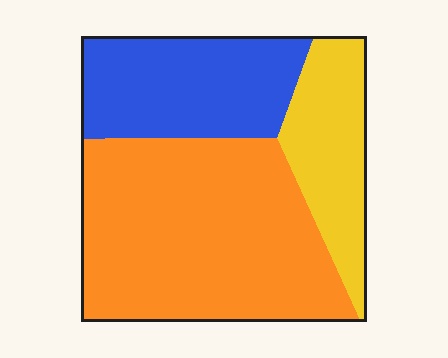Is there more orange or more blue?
Orange.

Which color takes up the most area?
Orange, at roughly 55%.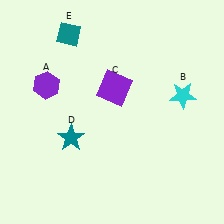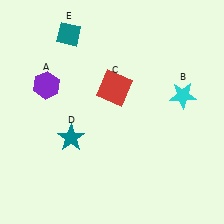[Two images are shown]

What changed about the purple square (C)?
In Image 1, C is purple. In Image 2, it changed to red.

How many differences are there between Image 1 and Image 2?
There is 1 difference between the two images.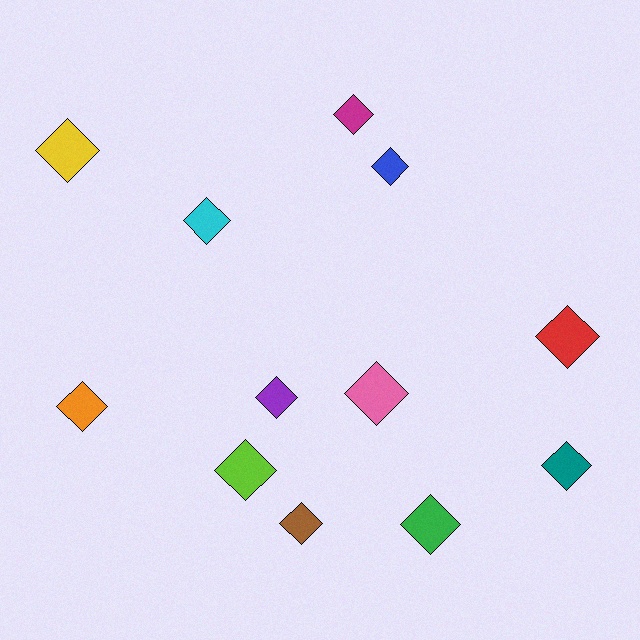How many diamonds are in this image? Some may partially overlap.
There are 12 diamonds.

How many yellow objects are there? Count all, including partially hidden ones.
There is 1 yellow object.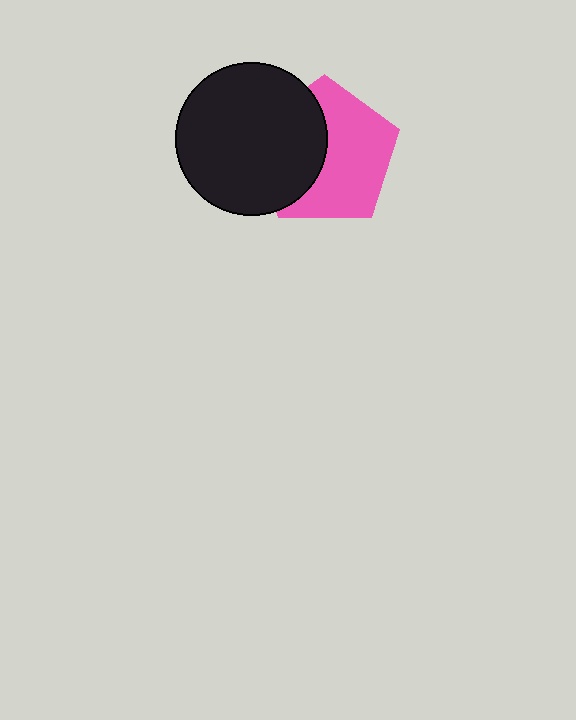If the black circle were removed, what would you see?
You would see the complete pink pentagon.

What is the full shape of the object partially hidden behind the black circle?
The partially hidden object is a pink pentagon.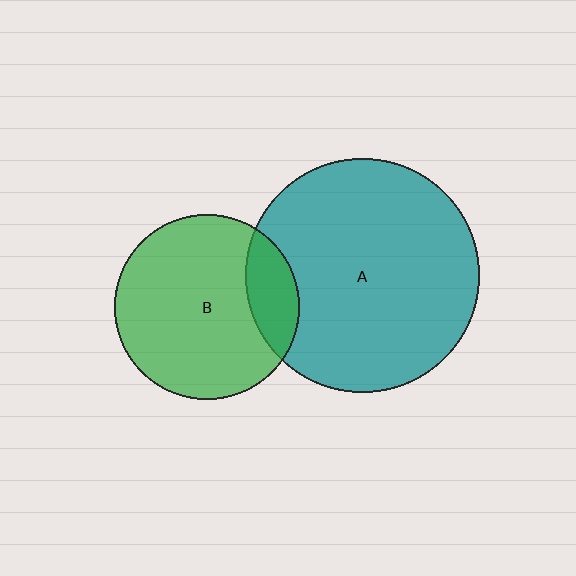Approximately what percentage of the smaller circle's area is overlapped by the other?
Approximately 20%.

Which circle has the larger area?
Circle A (teal).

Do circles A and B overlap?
Yes.